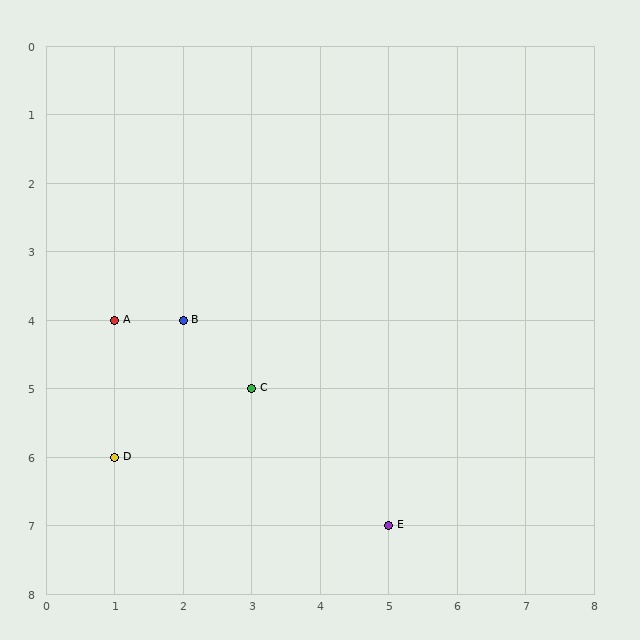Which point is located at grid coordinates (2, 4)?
Point B is at (2, 4).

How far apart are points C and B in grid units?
Points C and B are 1 column and 1 row apart (about 1.4 grid units diagonally).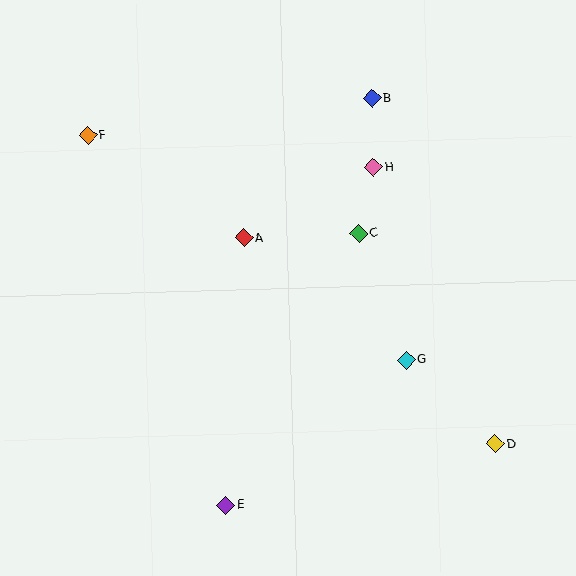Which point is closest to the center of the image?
Point A at (244, 238) is closest to the center.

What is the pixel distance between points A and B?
The distance between A and B is 190 pixels.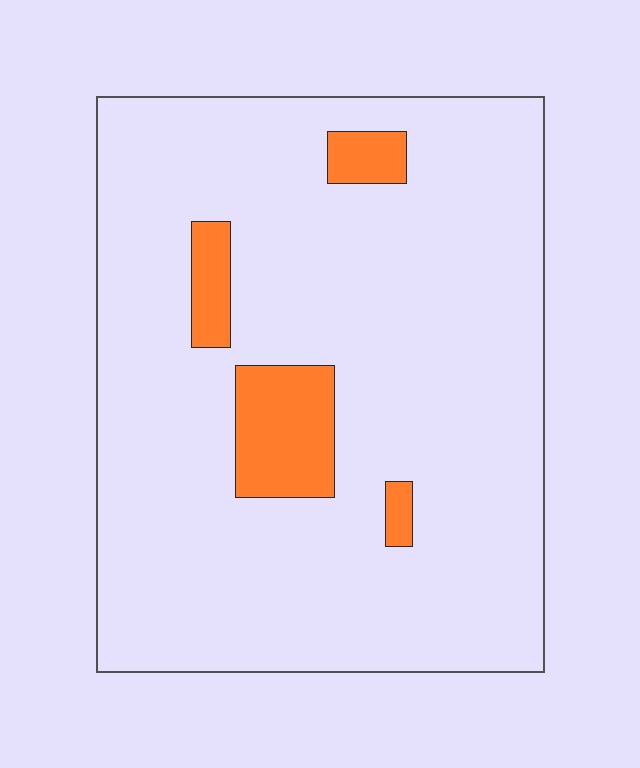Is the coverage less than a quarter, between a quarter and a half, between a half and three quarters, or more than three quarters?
Less than a quarter.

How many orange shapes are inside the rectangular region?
4.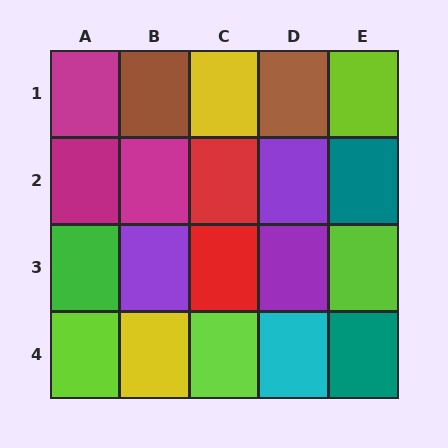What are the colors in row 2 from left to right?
Magenta, magenta, red, purple, teal.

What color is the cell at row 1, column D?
Brown.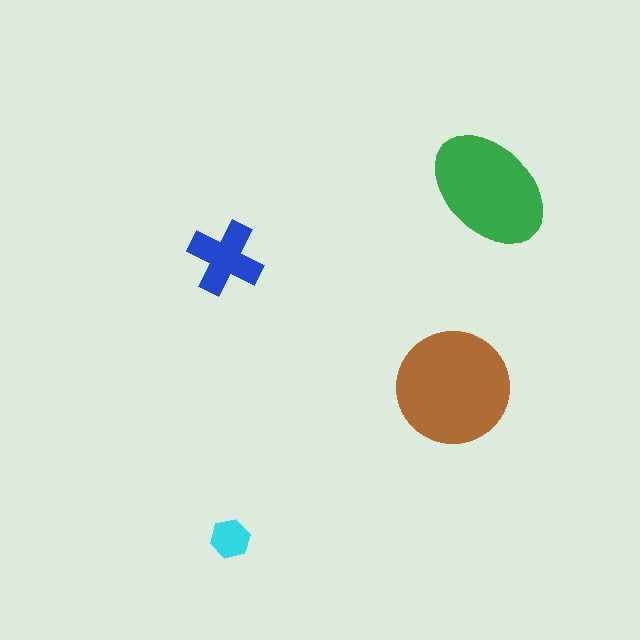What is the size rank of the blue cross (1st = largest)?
3rd.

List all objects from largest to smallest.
The brown circle, the green ellipse, the blue cross, the cyan hexagon.